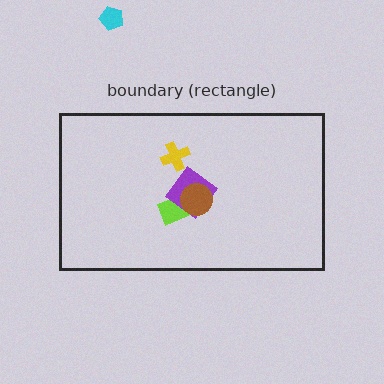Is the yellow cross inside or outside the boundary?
Inside.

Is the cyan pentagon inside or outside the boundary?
Outside.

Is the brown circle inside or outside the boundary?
Inside.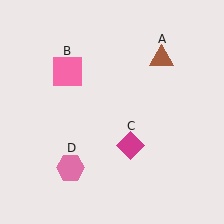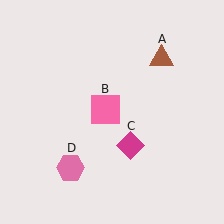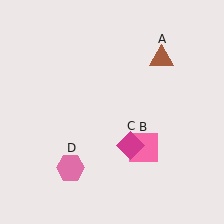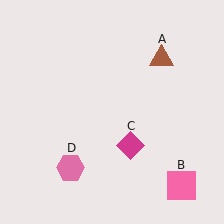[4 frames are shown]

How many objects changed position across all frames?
1 object changed position: pink square (object B).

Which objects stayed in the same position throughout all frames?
Brown triangle (object A) and magenta diamond (object C) and pink hexagon (object D) remained stationary.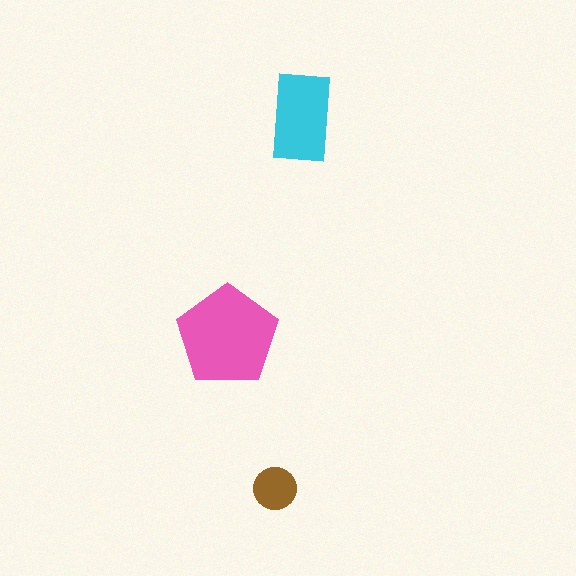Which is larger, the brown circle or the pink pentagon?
The pink pentagon.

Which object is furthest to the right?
The cyan rectangle is rightmost.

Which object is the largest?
The pink pentagon.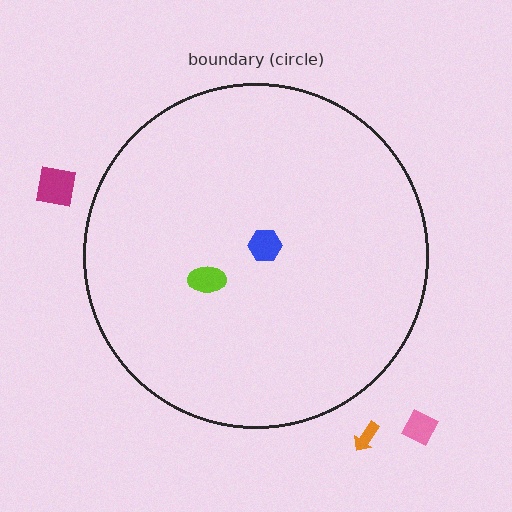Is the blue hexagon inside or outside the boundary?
Inside.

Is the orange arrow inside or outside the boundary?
Outside.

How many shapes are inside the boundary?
2 inside, 3 outside.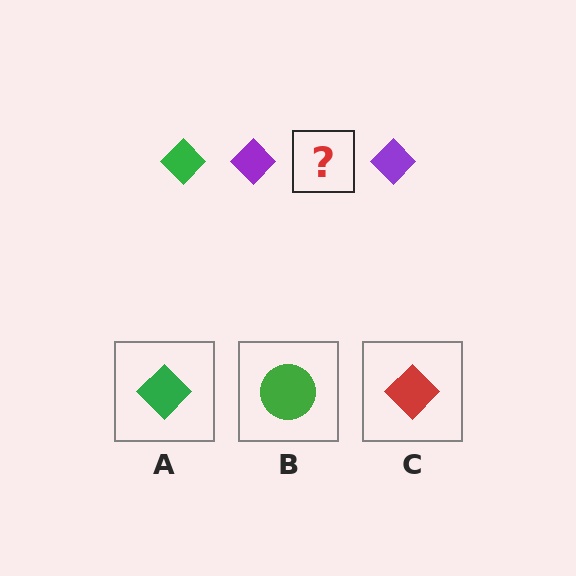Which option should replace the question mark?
Option A.